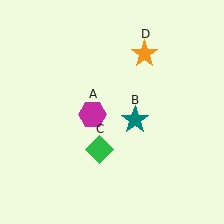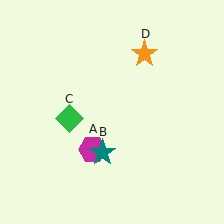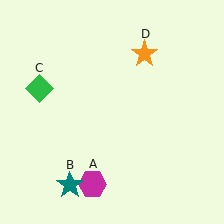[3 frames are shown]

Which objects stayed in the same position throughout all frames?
Orange star (object D) remained stationary.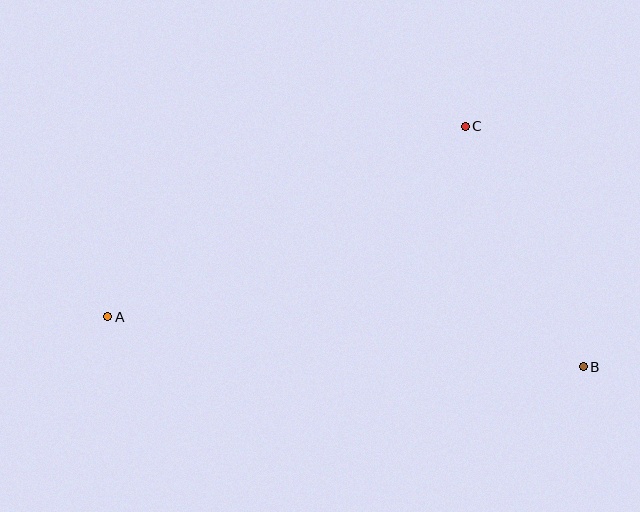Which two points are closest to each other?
Points B and C are closest to each other.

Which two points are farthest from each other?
Points A and B are farthest from each other.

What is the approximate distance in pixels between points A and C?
The distance between A and C is approximately 405 pixels.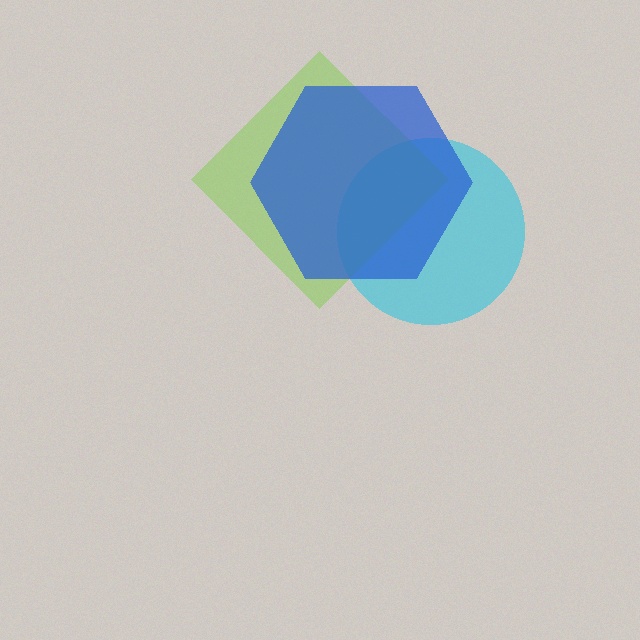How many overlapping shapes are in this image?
There are 3 overlapping shapes in the image.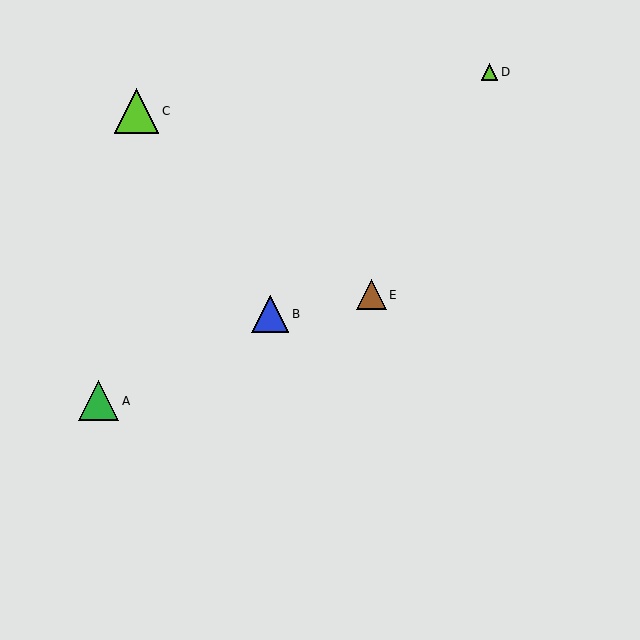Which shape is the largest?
The lime triangle (labeled C) is the largest.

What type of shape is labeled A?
Shape A is a green triangle.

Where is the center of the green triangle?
The center of the green triangle is at (99, 401).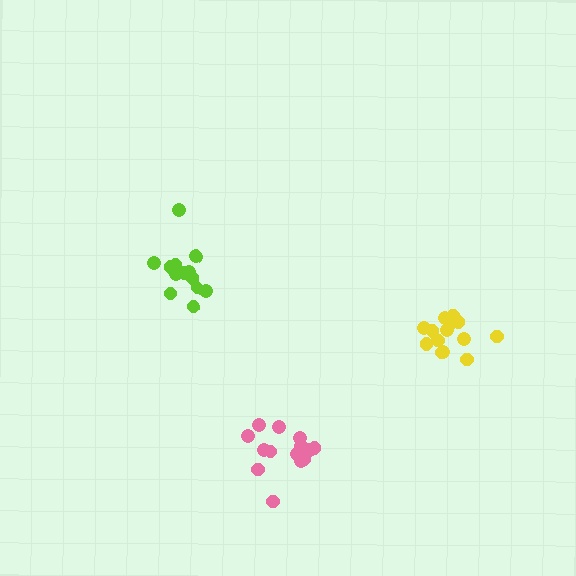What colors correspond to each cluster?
The clusters are colored: lime, yellow, pink.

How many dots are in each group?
Group 1: 14 dots, Group 2: 14 dots, Group 3: 15 dots (43 total).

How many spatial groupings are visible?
There are 3 spatial groupings.